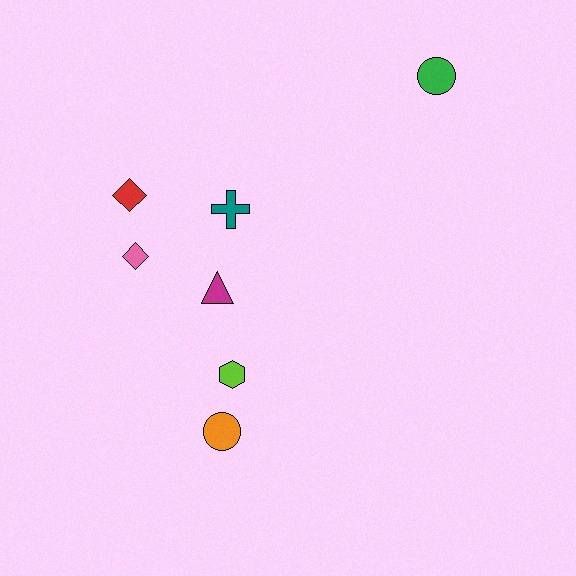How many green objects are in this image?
There is 1 green object.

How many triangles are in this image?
There is 1 triangle.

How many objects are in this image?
There are 7 objects.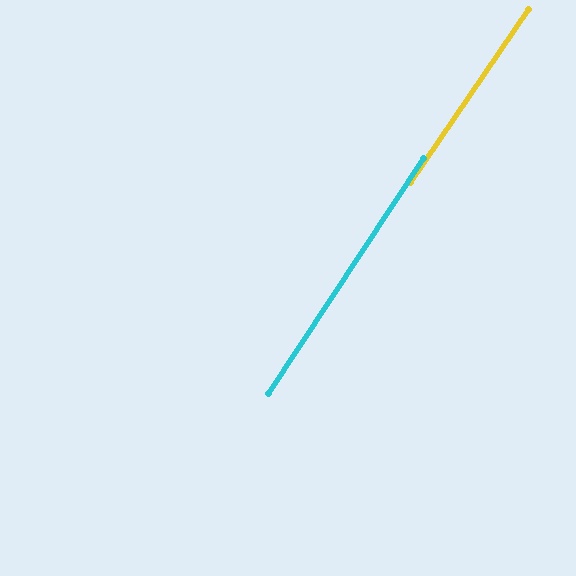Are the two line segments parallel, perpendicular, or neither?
Parallel — their directions differ by only 0.6°.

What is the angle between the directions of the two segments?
Approximately 1 degree.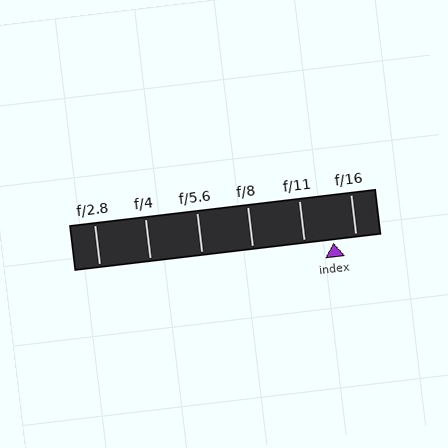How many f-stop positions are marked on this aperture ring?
There are 6 f-stop positions marked.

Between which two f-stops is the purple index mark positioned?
The index mark is between f/11 and f/16.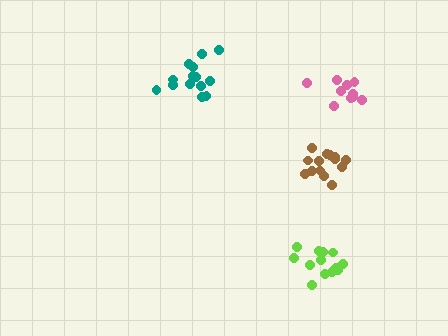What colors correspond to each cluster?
The clusters are colored: lime, brown, pink, teal.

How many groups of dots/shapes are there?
There are 4 groups.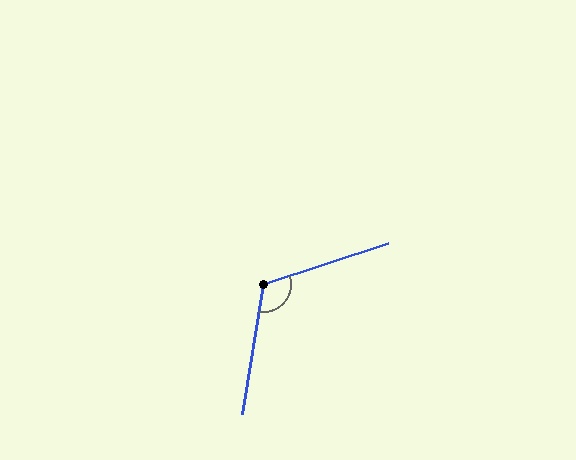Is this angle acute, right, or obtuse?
It is obtuse.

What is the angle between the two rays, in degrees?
Approximately 117 degrees.